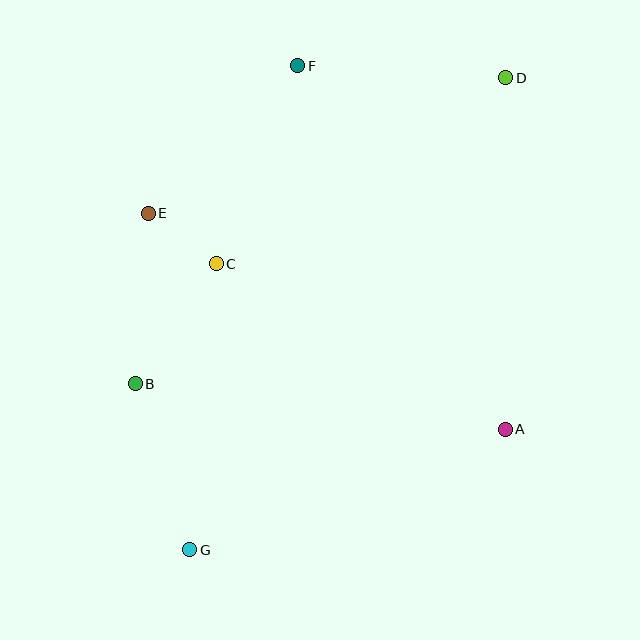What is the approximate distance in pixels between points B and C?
The distance between B and C is approximately 145 pixels.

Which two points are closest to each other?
Points C and E are closest to each other.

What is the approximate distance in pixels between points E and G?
The distance between E and G is approximately 339 pixels.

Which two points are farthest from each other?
Points D and G are farthest from each other.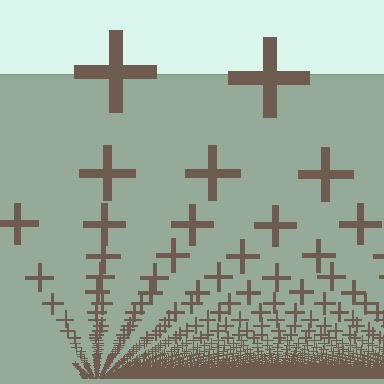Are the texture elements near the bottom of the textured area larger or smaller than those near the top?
Smaller. The gradient is inverted — elements near the bottom are smaller and denser.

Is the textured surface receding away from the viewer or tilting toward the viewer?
The surface appears to tilt toward the viewer. Texture elements get larger and sparser toward the top.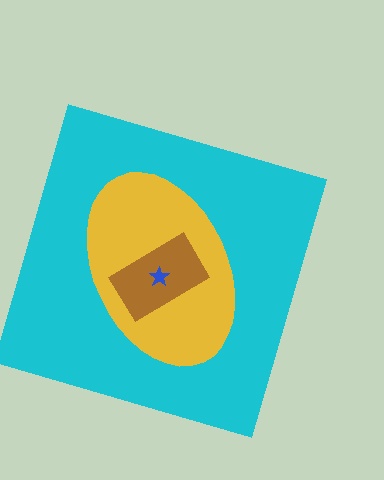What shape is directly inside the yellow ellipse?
The brown rectangle.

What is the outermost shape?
The cyan square.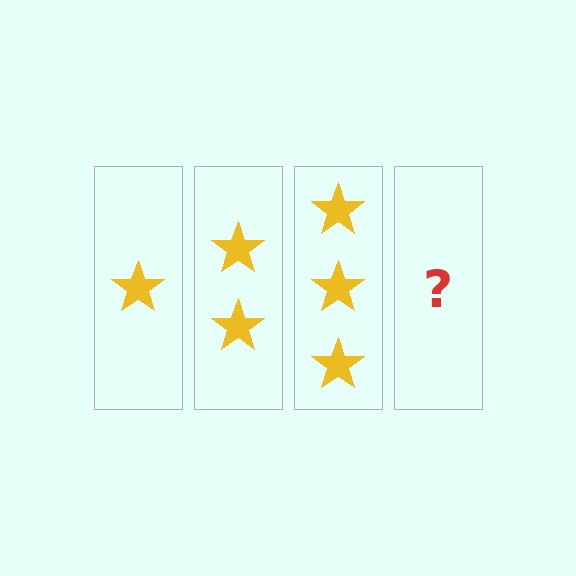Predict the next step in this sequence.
The next step is 4 stars.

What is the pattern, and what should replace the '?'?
The pattern is that each step adds one more star. The '?' should be 4 stars.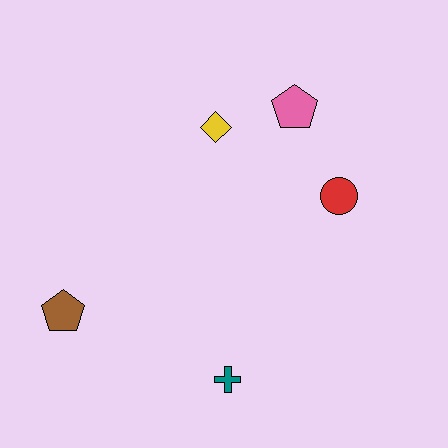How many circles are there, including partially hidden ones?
There is 1 circle.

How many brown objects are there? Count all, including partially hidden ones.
There is 1 brown object.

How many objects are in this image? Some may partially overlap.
There are 5 objects.